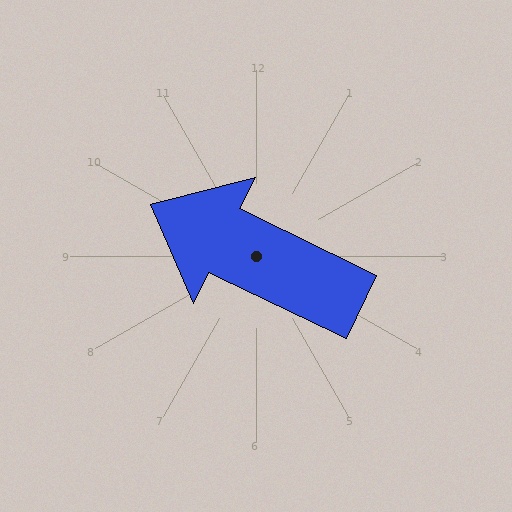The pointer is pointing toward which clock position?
Roughly 10 o'clock.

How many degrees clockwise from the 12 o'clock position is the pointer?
Approximately 296 degrees.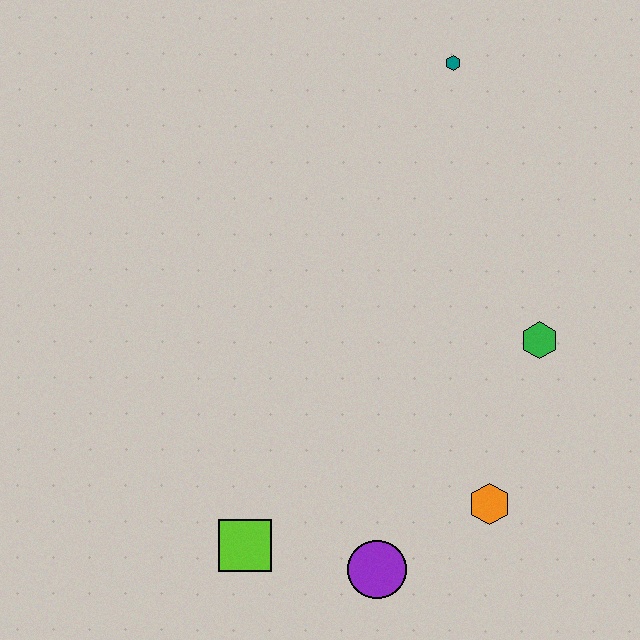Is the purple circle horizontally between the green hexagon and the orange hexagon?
No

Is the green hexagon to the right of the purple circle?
Yes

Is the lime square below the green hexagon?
Yes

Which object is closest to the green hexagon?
The orange hexagon is closest to the green hexagon.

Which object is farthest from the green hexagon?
The lime square is farthest from the green hexagon.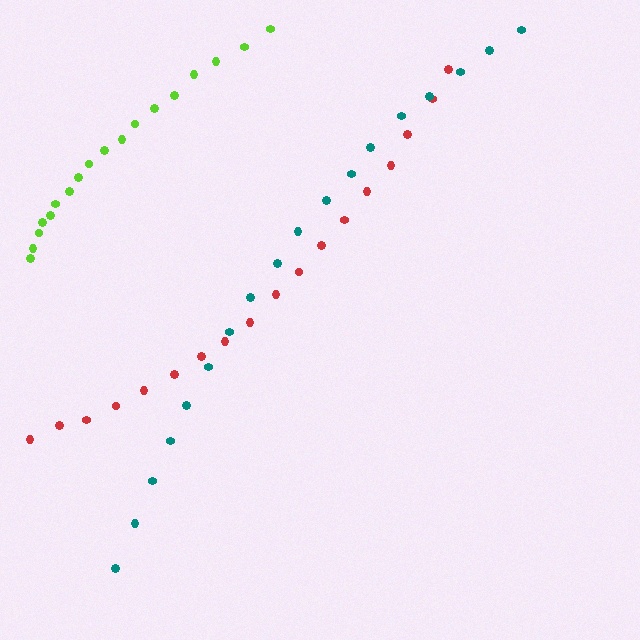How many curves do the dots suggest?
There are 3 distinct paths.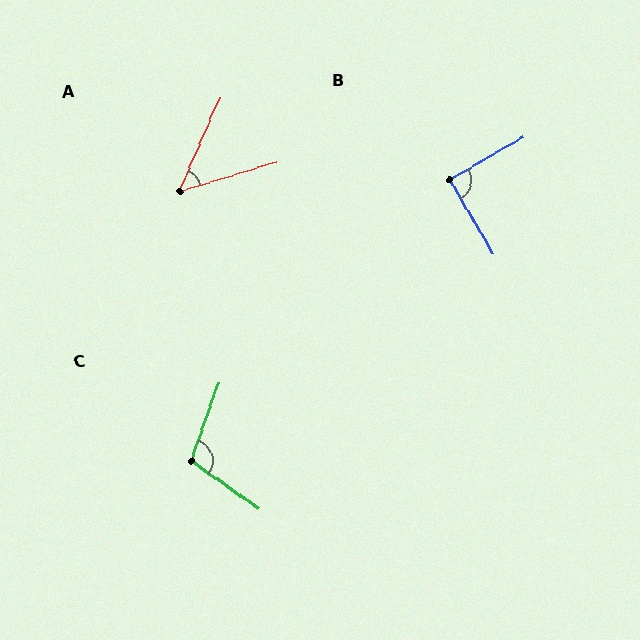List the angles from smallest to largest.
A (50°), B (89°), C (106°).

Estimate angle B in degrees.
Approximately 89 degrees.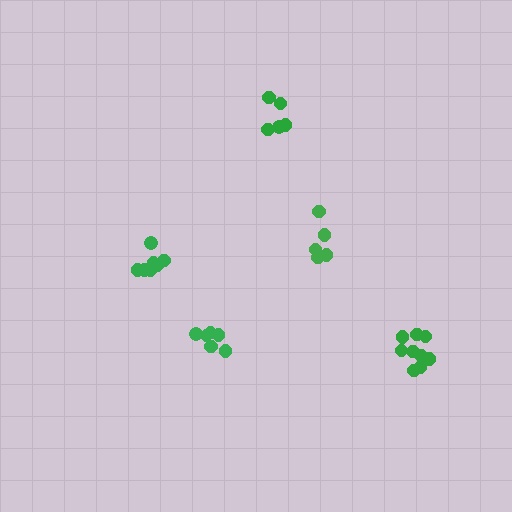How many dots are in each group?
Group 1: 7 dots, Group 2: 5 dots, Group 3: 7 dots, Group 4: 10 dots, Group 5: 5 dots (34 total).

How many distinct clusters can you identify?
There are 5 distinct clusters.